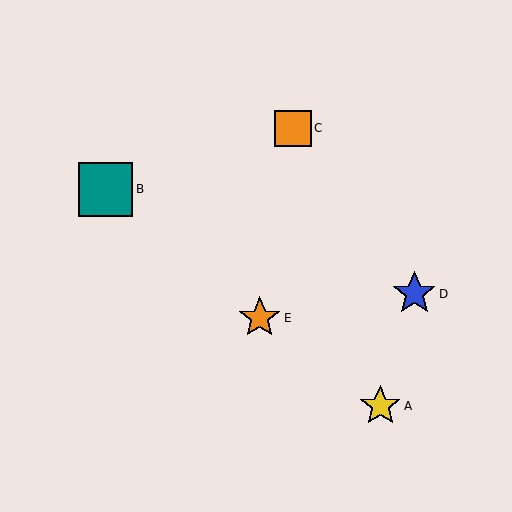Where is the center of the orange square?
The center of the orange square is at (293, 128).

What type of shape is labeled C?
Shape C is an orange square.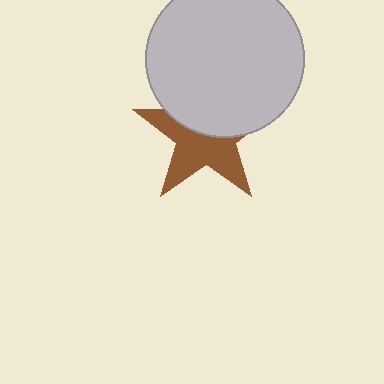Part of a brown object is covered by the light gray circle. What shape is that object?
It is a star.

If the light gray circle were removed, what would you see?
You would see the complete brown star.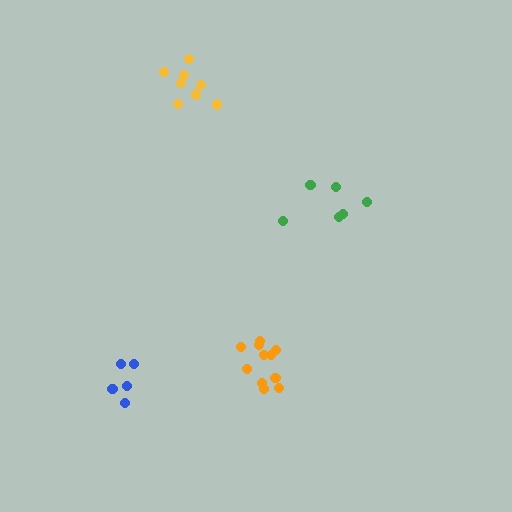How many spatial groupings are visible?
There are 4 spatial groupings.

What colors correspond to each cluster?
The clusters are colored: orange, yellow, blue, green.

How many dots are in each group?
Group 1: 11 dots, Group 2: 8 dots, Group 3: 5 dots, Group 4: 6 dots (30 total).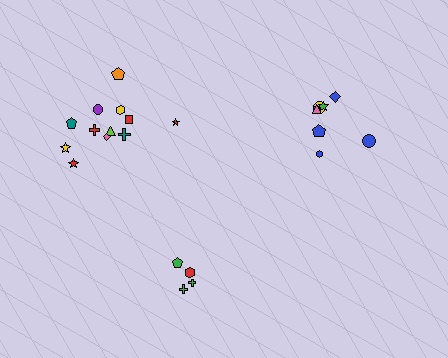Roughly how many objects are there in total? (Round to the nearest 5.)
Roughly 25 objects in total.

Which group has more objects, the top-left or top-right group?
The top-left group.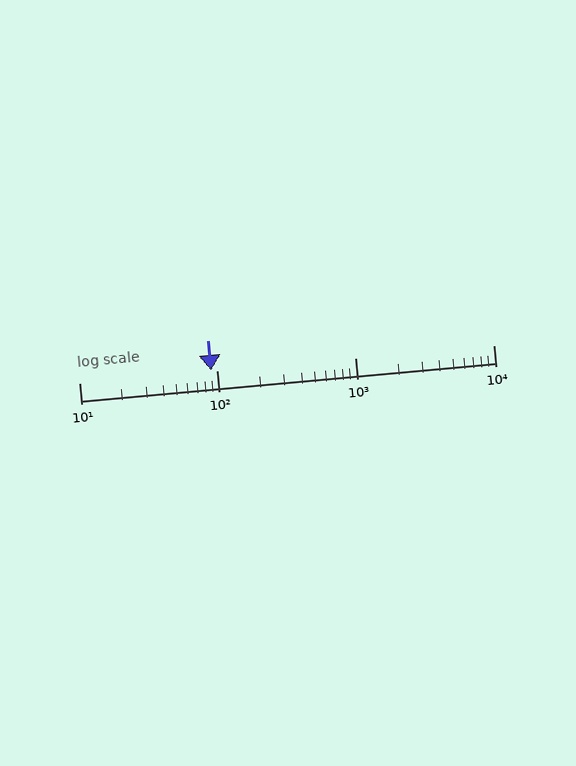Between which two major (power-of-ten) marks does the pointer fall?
The pointer is between 10 and 100.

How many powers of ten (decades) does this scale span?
The scale spans 3 decades, from 10 to 10000.